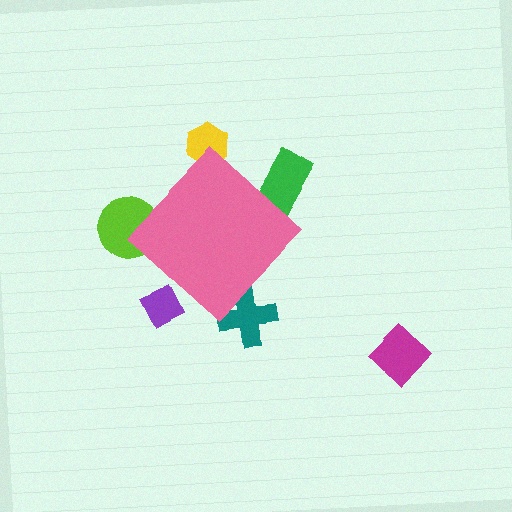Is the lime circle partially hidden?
Yes, the lime circle is partially hidden behind the pink diamond.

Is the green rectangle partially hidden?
Yes, the green rectangle is partially hidden behind the pink diamond.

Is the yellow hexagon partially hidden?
Yes, the yellow hexagon is partially hidden behind the pink diamond.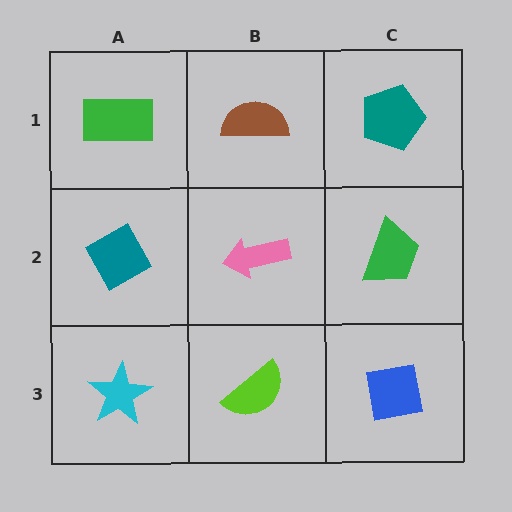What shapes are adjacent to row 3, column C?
A green trapezoid (row 2, column C), a lime semicircle (row 3, column B).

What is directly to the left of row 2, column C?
A pink arrow.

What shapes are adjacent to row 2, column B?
A brown semicircle (row 1, column B), a lime semicircle (row 3, column B), a teal diamond (row 2, column A), a green trapezoid (row 2, column C).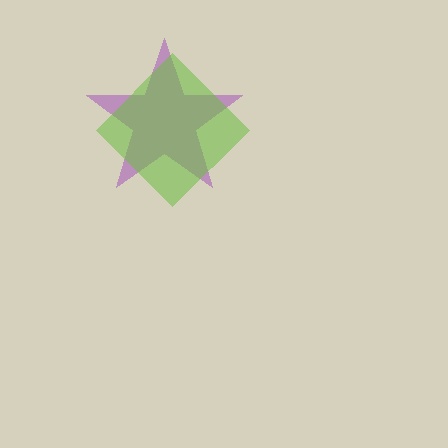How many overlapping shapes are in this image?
There are 2 overlapping shapes in the image.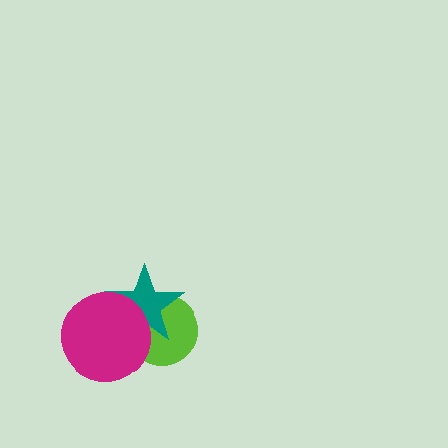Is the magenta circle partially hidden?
No, no other shape covers it.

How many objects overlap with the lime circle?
2 objects overlap with the lime circle.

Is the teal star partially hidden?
Yes, it is partially covered by another shape.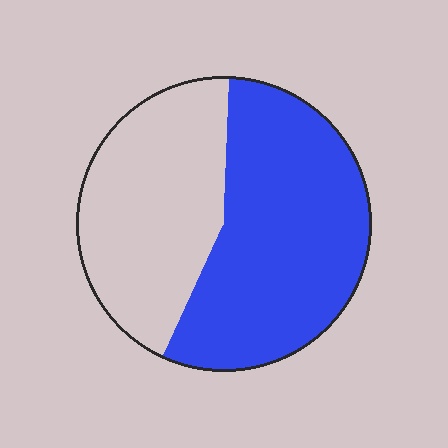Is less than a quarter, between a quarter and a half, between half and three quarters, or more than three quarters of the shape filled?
Between half and three quarters.